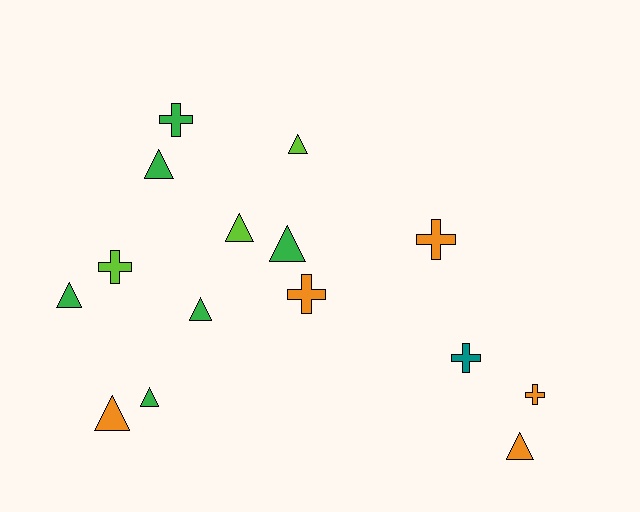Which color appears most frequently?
Green, with 6 objects.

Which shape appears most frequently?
Triangle, with 9 objects.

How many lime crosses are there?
There is 1 lime cross.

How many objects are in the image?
There are 15 objects.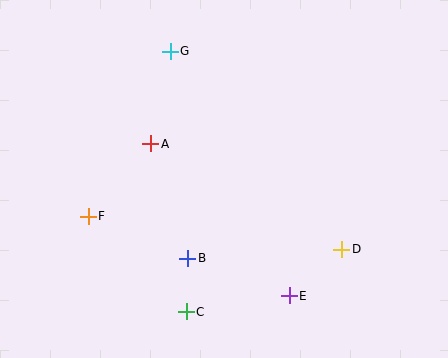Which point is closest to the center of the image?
Point A at (151, 144) is closest to the center.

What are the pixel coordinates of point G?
Point G is at (170, 51).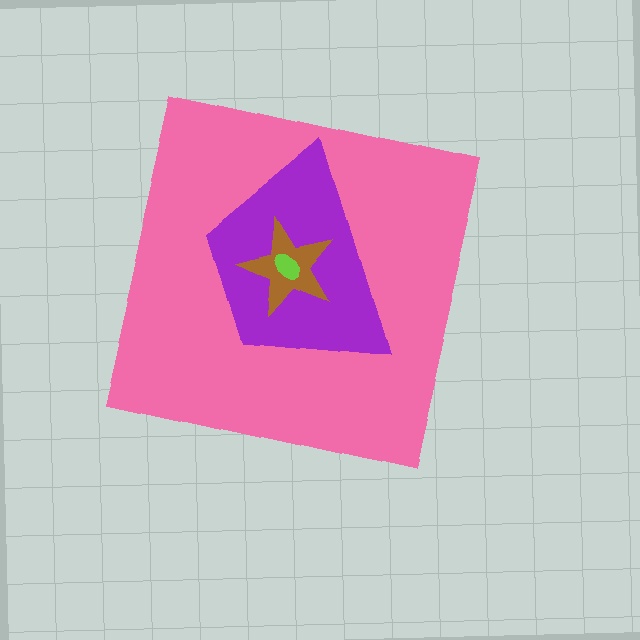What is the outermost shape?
The pink square.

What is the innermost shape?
The lime ellipse.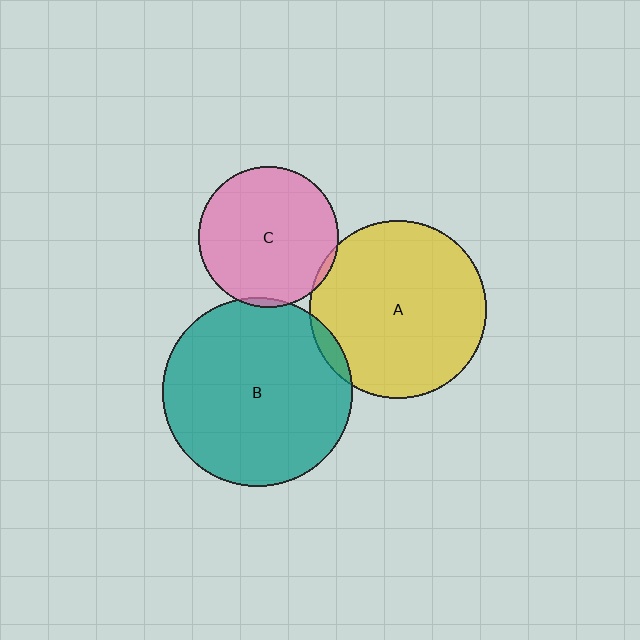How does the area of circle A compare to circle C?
Approximately 1.6 times.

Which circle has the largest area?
Circle B (teal).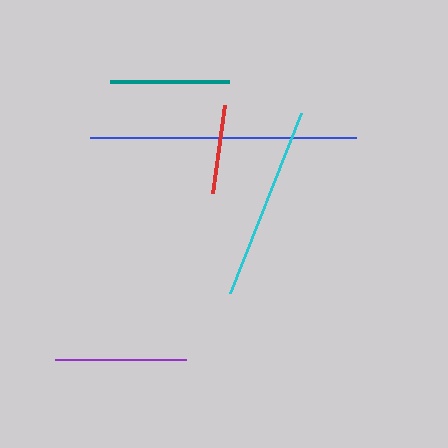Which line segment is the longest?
The blue line is the longest at approximately 266 pixels.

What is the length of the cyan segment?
The cyan segment is approximately 194 pixels long.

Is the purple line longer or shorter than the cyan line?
The cyan line is longer than the purple line.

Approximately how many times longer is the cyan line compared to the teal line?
The cyan line is approximately 1.6 times the length of the teal line.